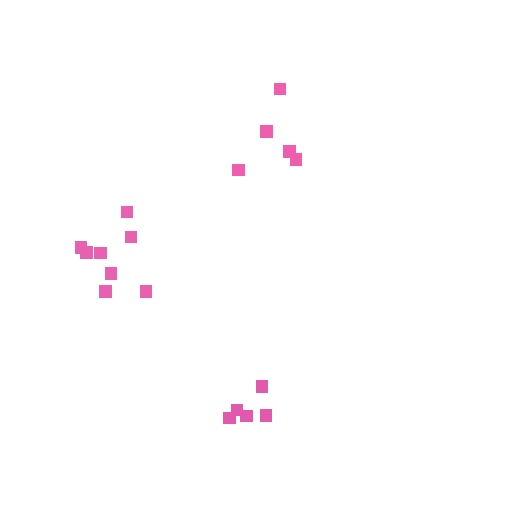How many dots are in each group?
Group 1: 5 dots, Group 2: 8 dots, Group 3: 5 dots (18 total).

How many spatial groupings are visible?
There are 3 spatial groupings.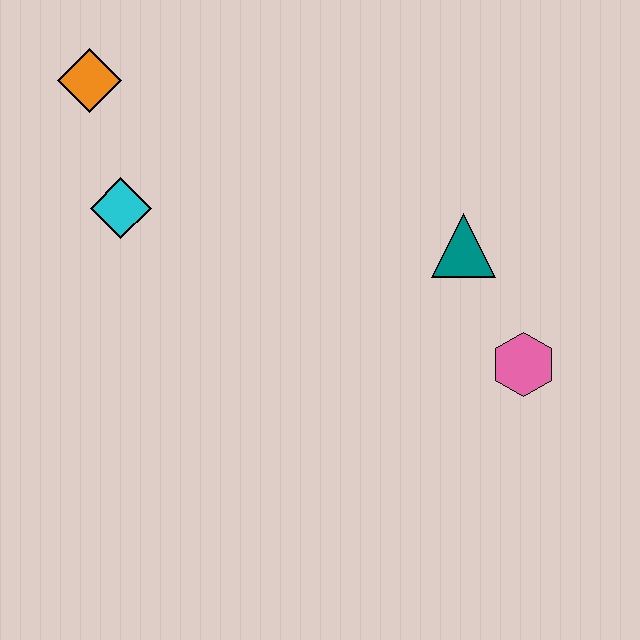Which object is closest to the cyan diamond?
The orange diamond is closest to the cyan diamond.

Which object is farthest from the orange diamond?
The pink hexagon is farthest from the orange diamond.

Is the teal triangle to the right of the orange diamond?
Yes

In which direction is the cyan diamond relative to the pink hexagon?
The cyan diamond is to the left of the pink hexagon.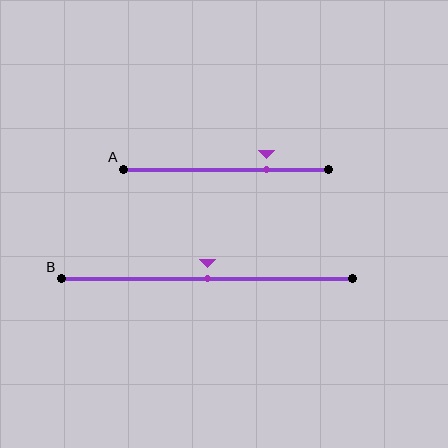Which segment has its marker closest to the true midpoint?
Segment B has its marker closest to the true midpoint.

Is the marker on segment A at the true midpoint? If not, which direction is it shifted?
No, the marker on segment A is shifted to the right by about 19% of the segment length.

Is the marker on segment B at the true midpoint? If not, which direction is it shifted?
Yes, the marker on segment B is at the true midpoint.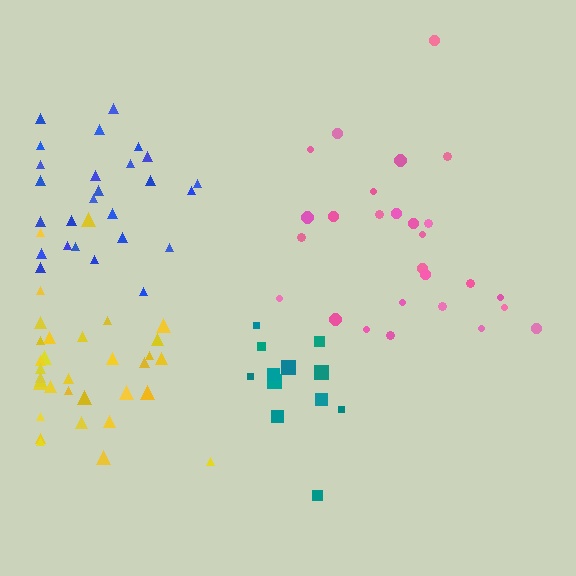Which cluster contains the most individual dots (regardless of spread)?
Yellow (33).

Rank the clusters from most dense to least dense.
teal, blue, yellow, pink.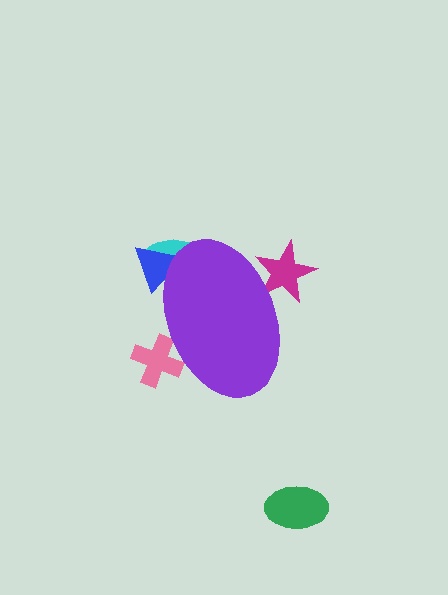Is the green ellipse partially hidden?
No, the green ellipse is fully visible.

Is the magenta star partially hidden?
Yes, the magenta star is partially hidden behind the purple ellipse.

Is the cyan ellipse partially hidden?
Yes, the cyan ellipse is partially hidden behind the purple ellipse.